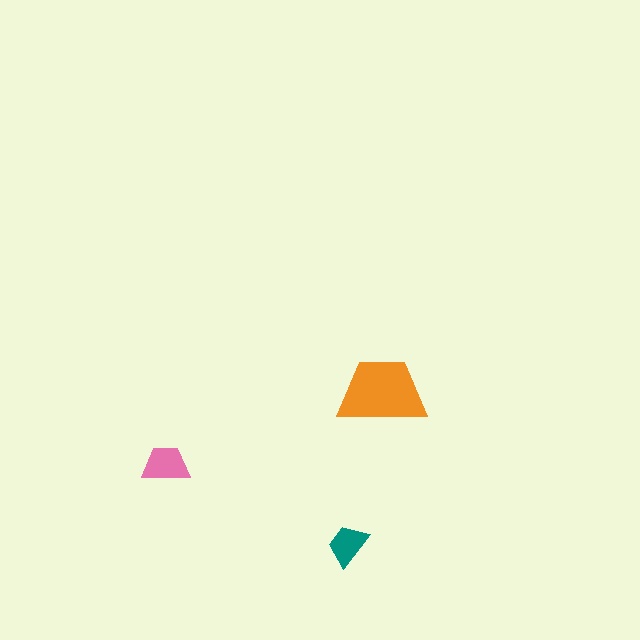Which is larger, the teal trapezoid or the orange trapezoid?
The orange one.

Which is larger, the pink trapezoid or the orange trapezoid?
The orange one.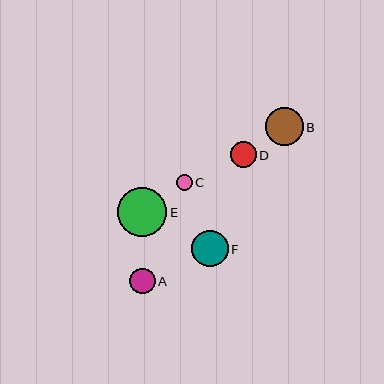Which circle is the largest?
Circle E is the largest with a size of approximately 49 pixels.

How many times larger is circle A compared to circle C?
Circle A is approximately 1.6 times the size of circle C.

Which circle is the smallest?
Circle C is the smallest with a size of approximately 16 pixels.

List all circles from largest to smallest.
From largest to smallest: E, B, F, D, A, C.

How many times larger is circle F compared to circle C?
Circle F is approximately 2.3 times the size of circle C.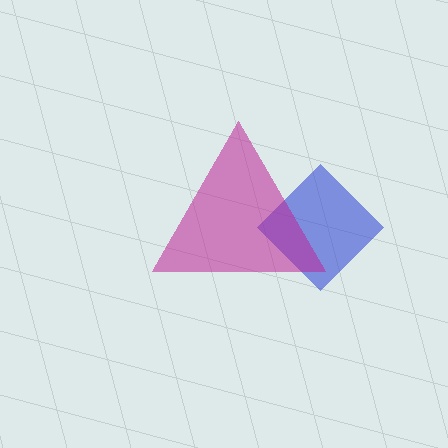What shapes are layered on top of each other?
The layered shapes are: a blue diamond, a magenta triangle.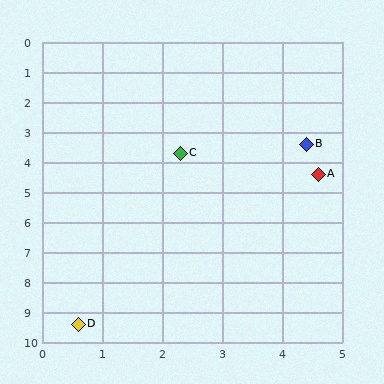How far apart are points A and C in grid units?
Points A and C are about 2.4 grid units apart.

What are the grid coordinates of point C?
Point C is at approximately (2.3, 3.7).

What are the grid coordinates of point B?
Point B is at approximately (4.4, 3.4).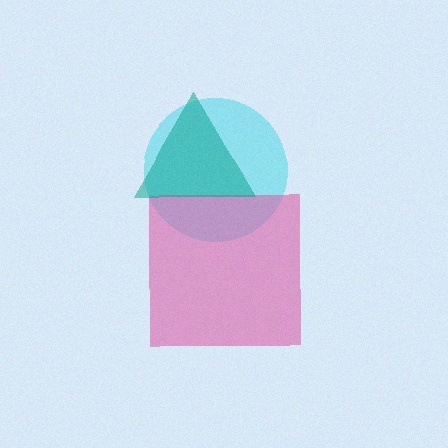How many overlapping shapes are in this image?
There are 3 overlapping shapes in the image.